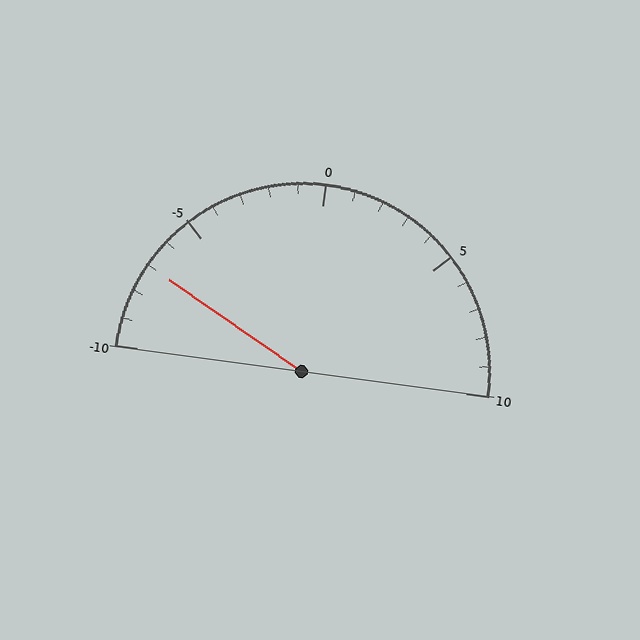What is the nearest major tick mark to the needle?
The nearest major tick mark is -5.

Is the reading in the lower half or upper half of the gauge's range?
The reading is in the lower half of the range (-10 to 10).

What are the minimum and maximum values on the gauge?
The gauge ranges from -10 to 10.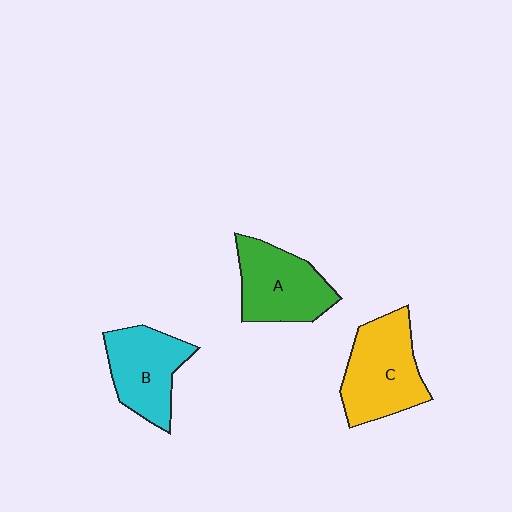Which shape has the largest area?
Shape C (yellow).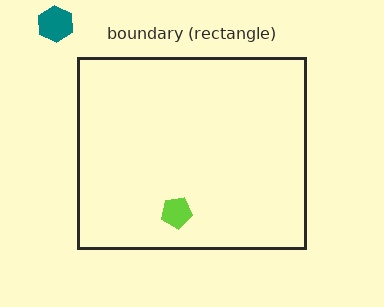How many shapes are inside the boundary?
1 inside, 1 outside.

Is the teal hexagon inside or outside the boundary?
Outside.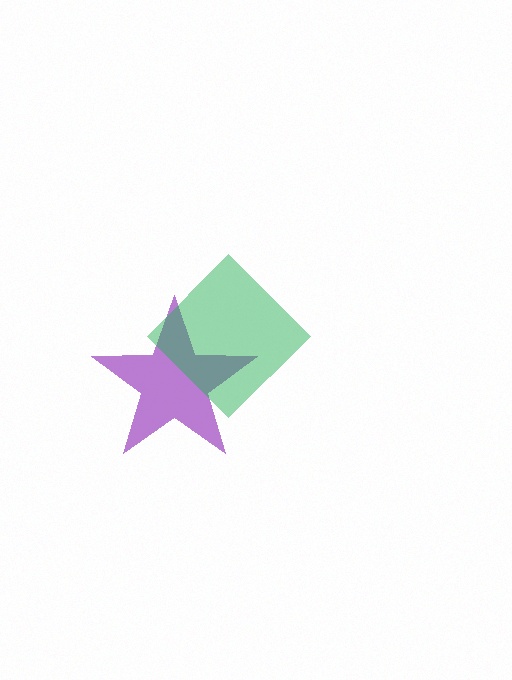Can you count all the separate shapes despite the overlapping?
Yes, there are 2 separate shapes.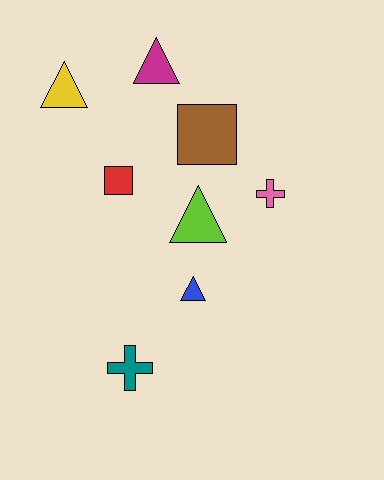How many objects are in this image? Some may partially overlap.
There are 8 objects.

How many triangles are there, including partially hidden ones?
There are 4 triangles.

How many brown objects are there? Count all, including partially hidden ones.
There is 1 brown object.